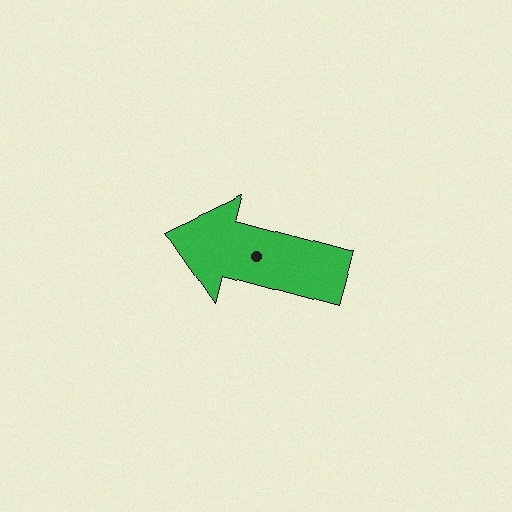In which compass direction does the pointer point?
West.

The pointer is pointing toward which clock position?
Roughly 9 o'clock.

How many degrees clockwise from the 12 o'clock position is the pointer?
Approximately 285 degrees.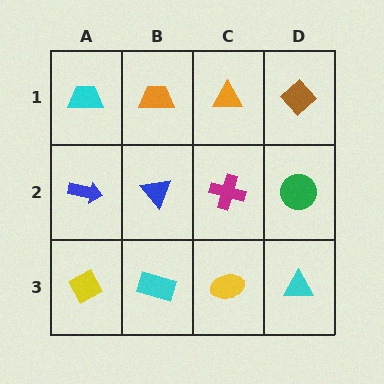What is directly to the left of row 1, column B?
A cyan trapezoid.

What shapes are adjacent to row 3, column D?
A green circle (row 2, column D), a yellow ellipse (row 3, column C).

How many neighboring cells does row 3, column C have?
3.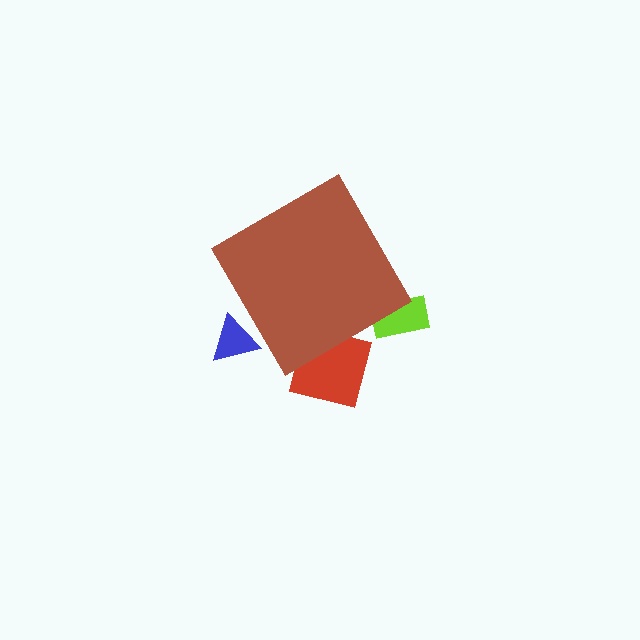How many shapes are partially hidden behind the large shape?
3 shapes are partially hidden.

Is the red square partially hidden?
Yes, the red square is partially hidden behind the brown diamond.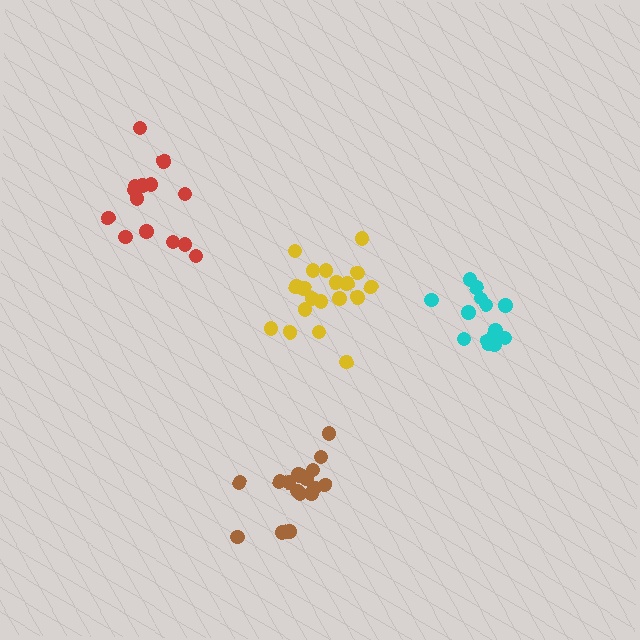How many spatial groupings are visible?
There are 4 spatial groupings.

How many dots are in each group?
Group 1: 14 dots, Group 2: 19 dots, Group 3: 14 dots, Group 4: 17 dots (64 total).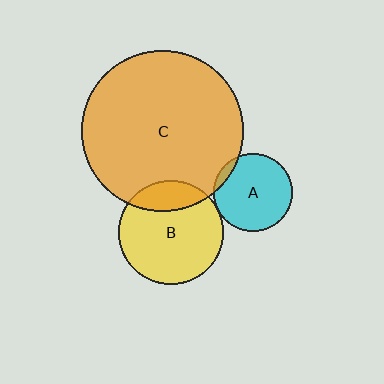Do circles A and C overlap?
Yes.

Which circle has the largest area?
Circle C (orange).